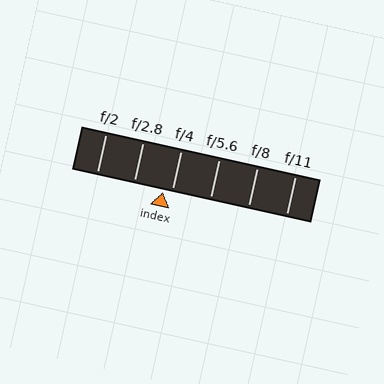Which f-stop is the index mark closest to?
The index mark is closest to f/4.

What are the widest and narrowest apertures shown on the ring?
The widest aperture shown is f/2 and the narrowest is f/11.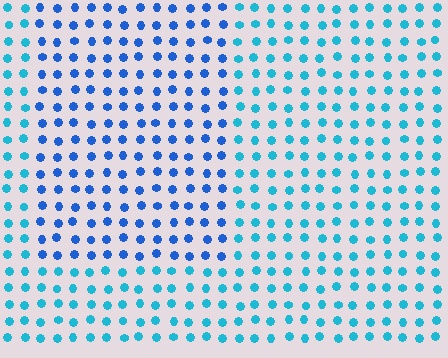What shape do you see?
I see a rectangle.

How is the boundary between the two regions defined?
The boundary is defined purely by a slight shift in hue (about 30 degrees). Spacing, size, and orientation are identical on both sides.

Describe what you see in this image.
The image is filled with small cyan elements in a uniform arrangement. A rectangle-shaped region is visible where the elements are tinted to a slightly different hue, forming a subtle color boundary.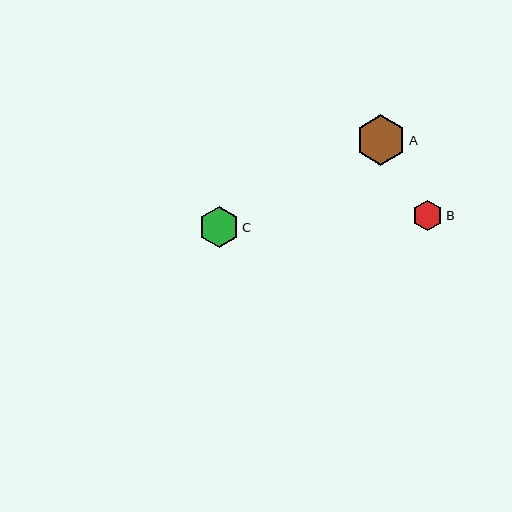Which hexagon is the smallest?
Hexagon B is the smallest with a size of approximately 31 pixels.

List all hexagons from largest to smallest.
From largest to smallest: A, C, B.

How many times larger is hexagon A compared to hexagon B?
Hexagon A is approximately 1.6 times the size of hexagon B.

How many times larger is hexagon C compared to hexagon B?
Hexagon C is approximately 1.3 times the size of hexagon B.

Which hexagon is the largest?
Hexagon A is the largest with a size of approximately 50 pixels.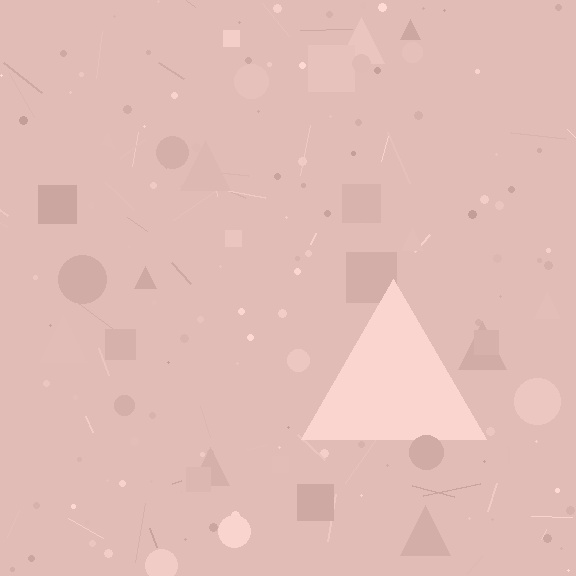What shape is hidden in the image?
A triangle is hidden in the image.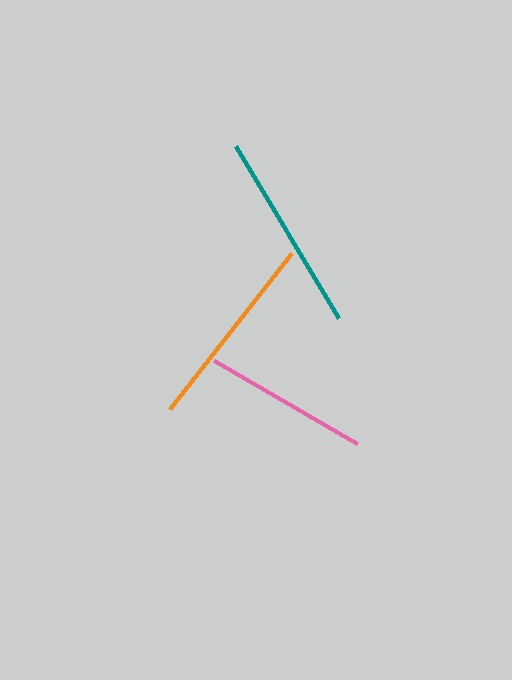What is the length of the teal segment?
The teal segment is approximately 201 pixels long.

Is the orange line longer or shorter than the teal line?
The teal line is longer than the orange line.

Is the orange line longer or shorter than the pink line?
The orange line is longer than the pink line.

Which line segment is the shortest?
The pink line is the shortest at approximately 166 pixels.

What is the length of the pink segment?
The pink segment is approximately 166 pixels long.